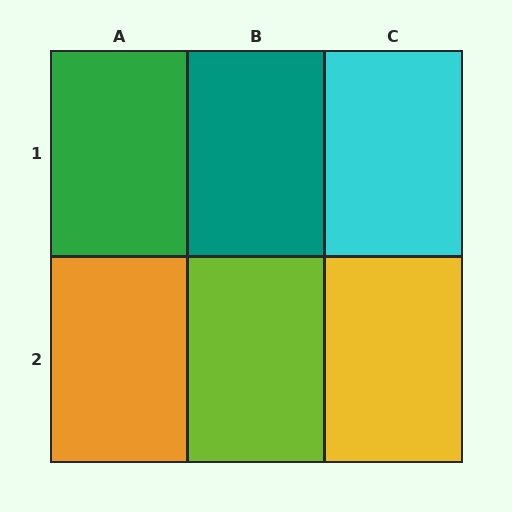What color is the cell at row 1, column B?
Teal.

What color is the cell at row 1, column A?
Green.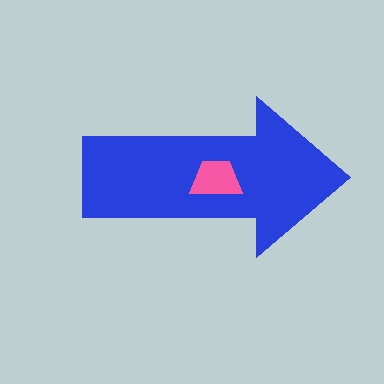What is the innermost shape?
The pink trapezoid.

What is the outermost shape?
The blue arrow.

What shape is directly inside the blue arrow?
The pink trapezoid.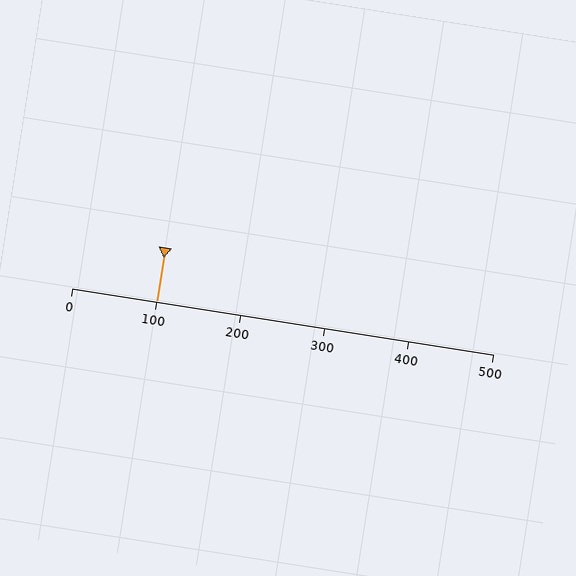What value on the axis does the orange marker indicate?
The marker indicates approximately 100.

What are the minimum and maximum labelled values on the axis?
The axis runs from 0 to 500.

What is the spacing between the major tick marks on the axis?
The major ticks are spaced 100 apart.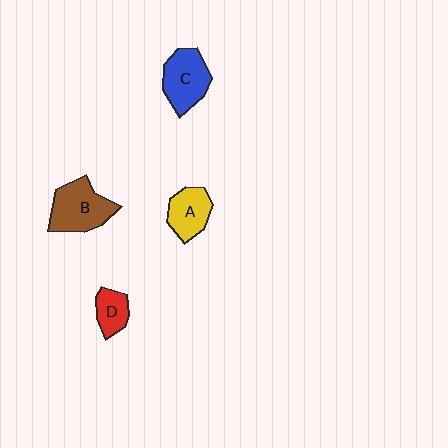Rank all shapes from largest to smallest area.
From largest to smallest: B (brown), C (blue), A (yellow), D (red).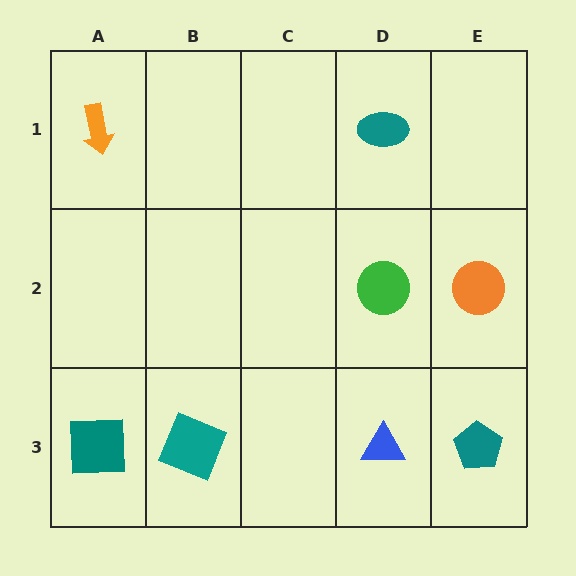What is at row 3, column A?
A teal square.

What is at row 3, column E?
A teal pentagon.